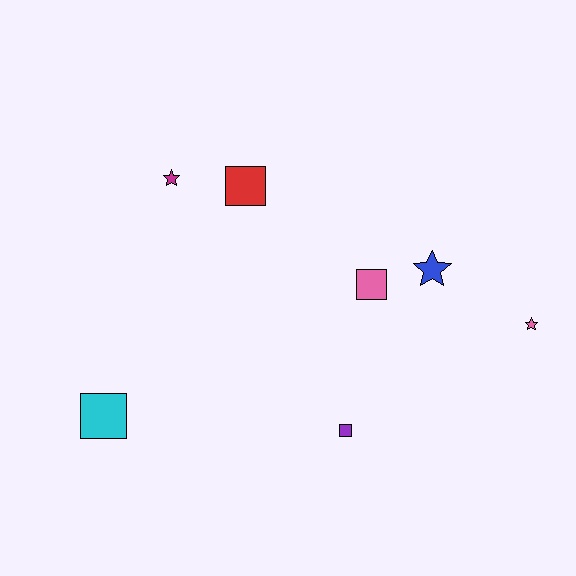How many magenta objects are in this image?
There is 1 magenta object.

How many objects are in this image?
There are 7 objects.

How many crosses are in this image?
There are no crosses.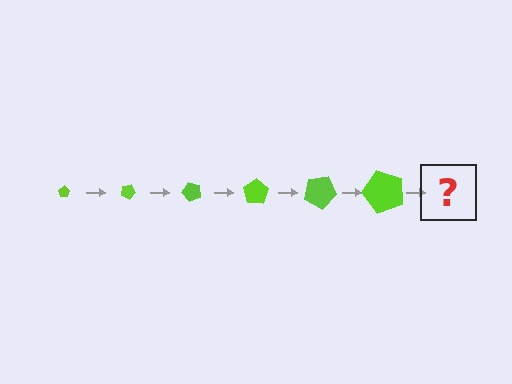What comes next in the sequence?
The next element should be a pentagon, larger than the previous one and rotated 150 degrees from the start.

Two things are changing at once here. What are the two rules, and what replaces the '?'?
The two rules are that the pentagon grows larger each step and it rotates 25 degrees each step. The '?' should be a pentagon, larger than the previous one and rotated 150 degrees from the start.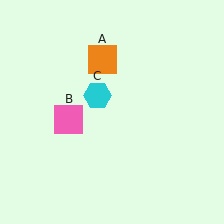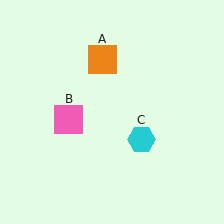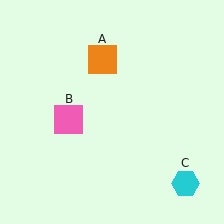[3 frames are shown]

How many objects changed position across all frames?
1 object changed position: cyan hexagon (object C).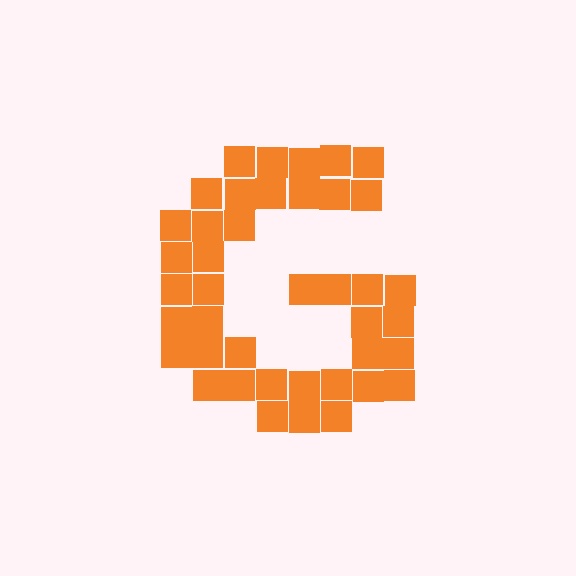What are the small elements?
The small elements are squares.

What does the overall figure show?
The overall figure shows the letter G.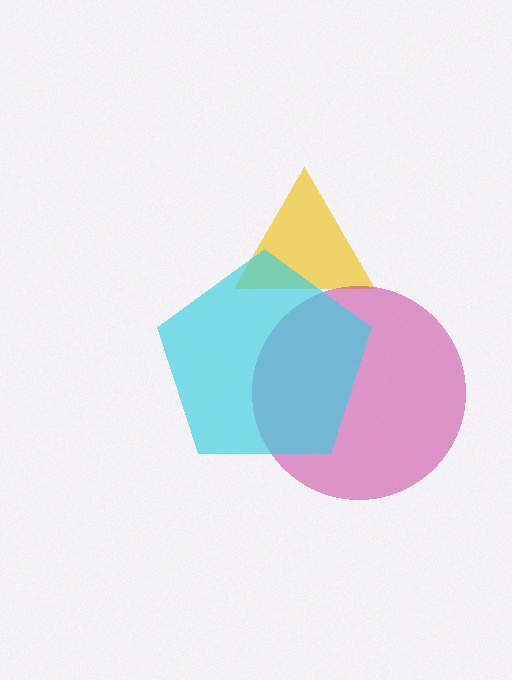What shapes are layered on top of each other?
The layered shapes are: a yellow triangle, a magenta circle, a cyan pentagon.